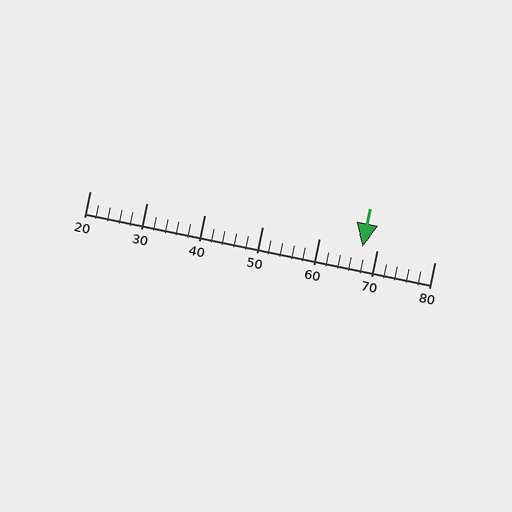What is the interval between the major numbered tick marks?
The major tick marks are spaced 10 units apart.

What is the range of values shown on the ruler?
The ruler shows values from 20 to 80.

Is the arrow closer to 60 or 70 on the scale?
The arrow is closer to 70.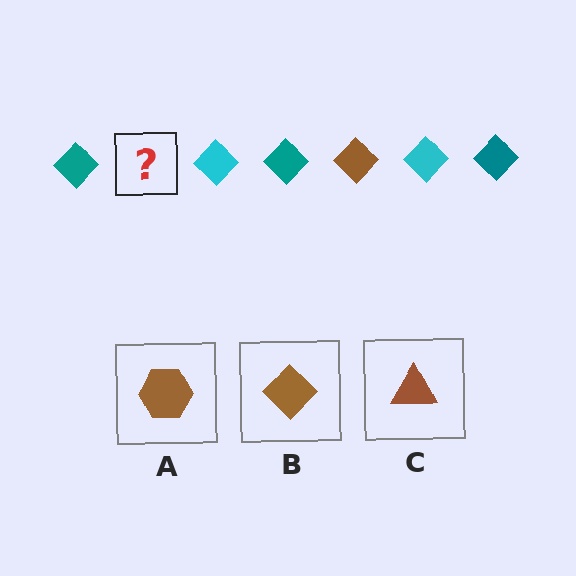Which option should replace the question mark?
Option B.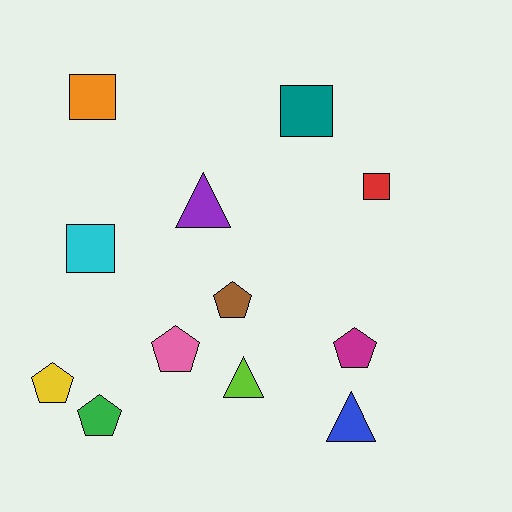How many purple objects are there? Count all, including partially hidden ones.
There is 1 purple object.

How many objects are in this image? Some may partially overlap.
There are 12 objects.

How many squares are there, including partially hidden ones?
There are 4 squares.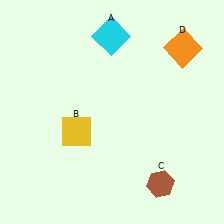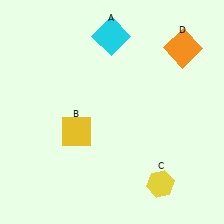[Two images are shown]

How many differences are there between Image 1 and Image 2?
There is 1 difference between the two images.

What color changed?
The hexagon (C) changed from brown in Image 1 to yellow in Image 2.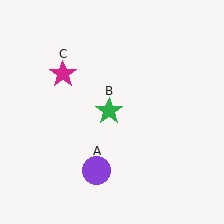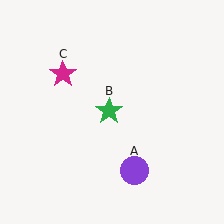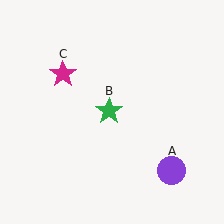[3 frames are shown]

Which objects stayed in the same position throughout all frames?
Green star (object B) and magenta star (object C) remained stationary.